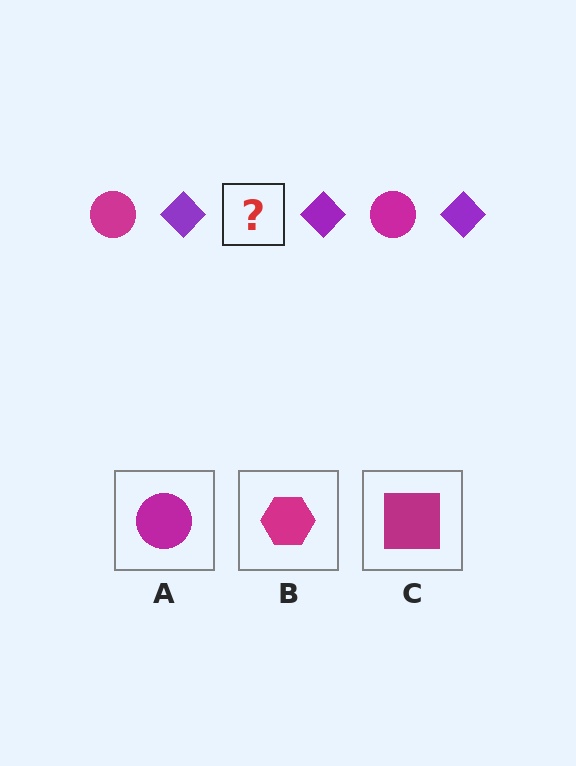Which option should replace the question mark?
Option A.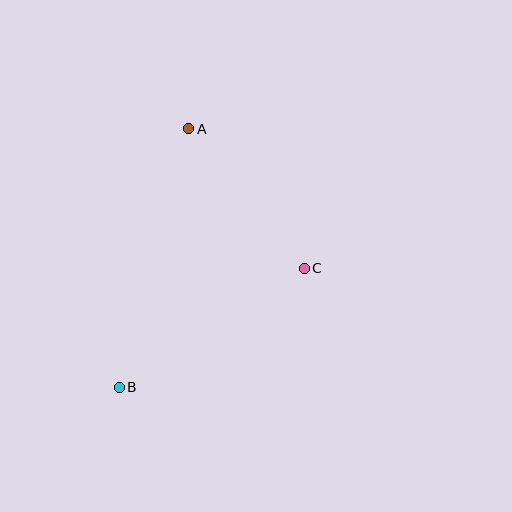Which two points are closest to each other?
Points A and C are closest to each other.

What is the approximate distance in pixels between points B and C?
The distance between B and C is approximately 219 pixels.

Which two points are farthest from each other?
Points A and B are farthest from each other.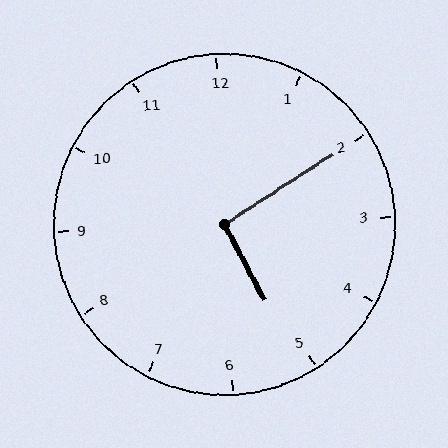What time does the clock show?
5:10.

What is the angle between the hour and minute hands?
Approximately 95 degrees.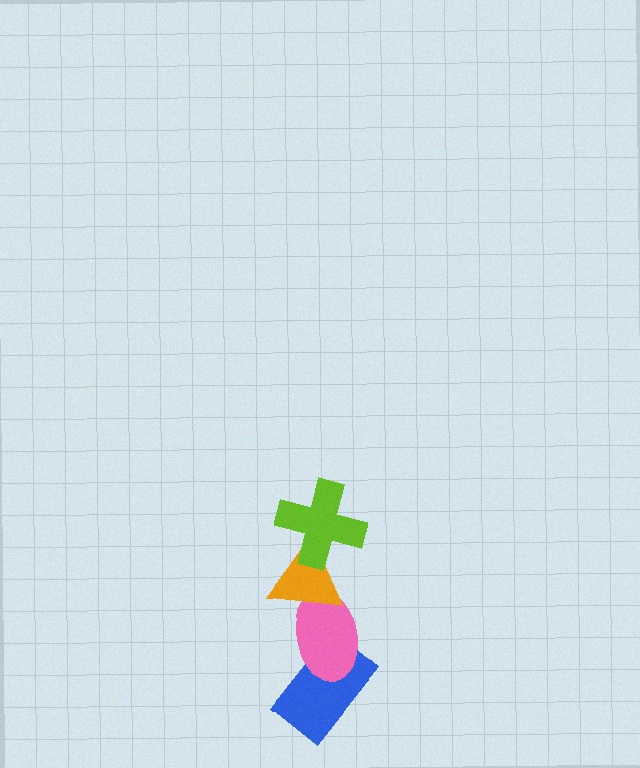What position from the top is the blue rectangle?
The blue rectangle is 4th from the top.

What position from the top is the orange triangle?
The orange triangle is 2nd from the top.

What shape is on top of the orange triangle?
The lime cross is on top of the orange triangle.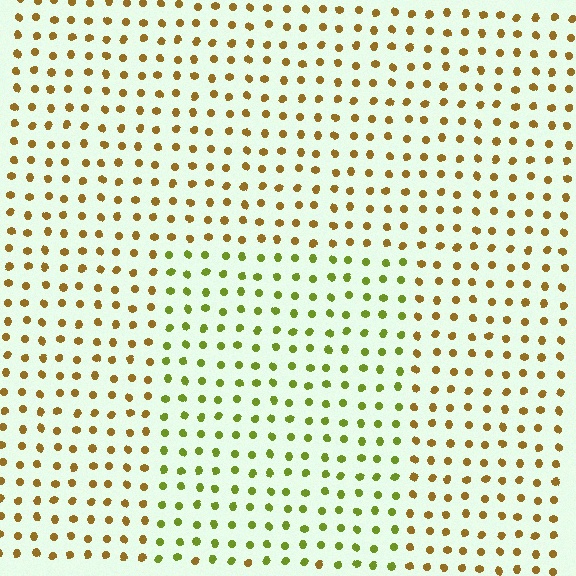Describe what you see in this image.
The image is filled with small brown elements in a uniform arrangement. A rectangle-shaped region is visible where the elements are tinted to a slightly different hue, forming a subtle color boundary.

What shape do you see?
I see a rectangle.